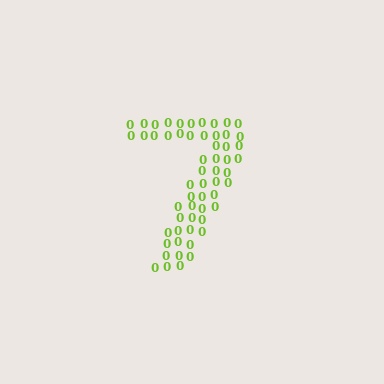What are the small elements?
The small elements are digit 0's.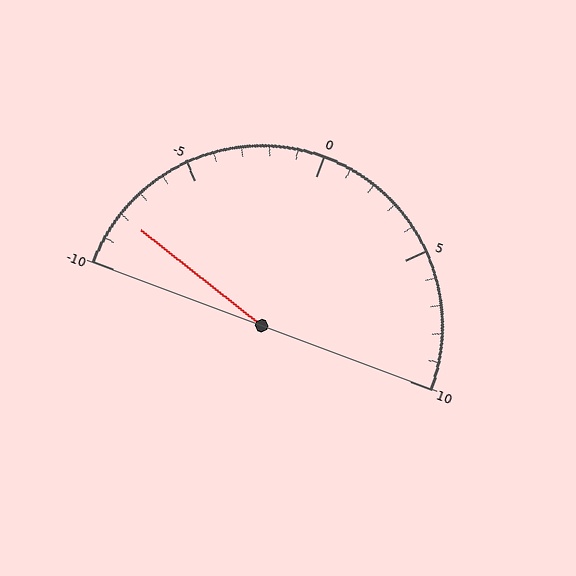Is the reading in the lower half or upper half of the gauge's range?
The reading is in the lower half of the range (-10 to 10).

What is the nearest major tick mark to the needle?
The nearest major tick mark is -10.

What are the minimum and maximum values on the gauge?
The gauge ranges from -10 to 10.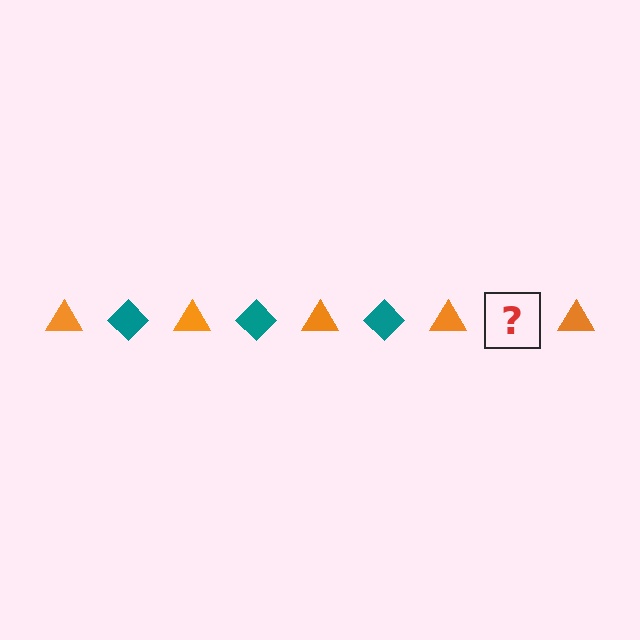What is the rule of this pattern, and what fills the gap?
The rule is that the pattern alternates between orange triangle and teal diamond. The gap should be filled with a teal diamond.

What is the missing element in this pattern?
The missing element is a teal diamond.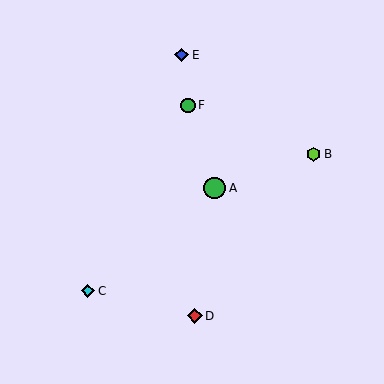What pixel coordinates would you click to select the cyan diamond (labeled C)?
Click at (88, 291) to select the cyan diamond C.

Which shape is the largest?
The green circle (labeled A) is the largest.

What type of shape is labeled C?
Shape C is a cyan diamond.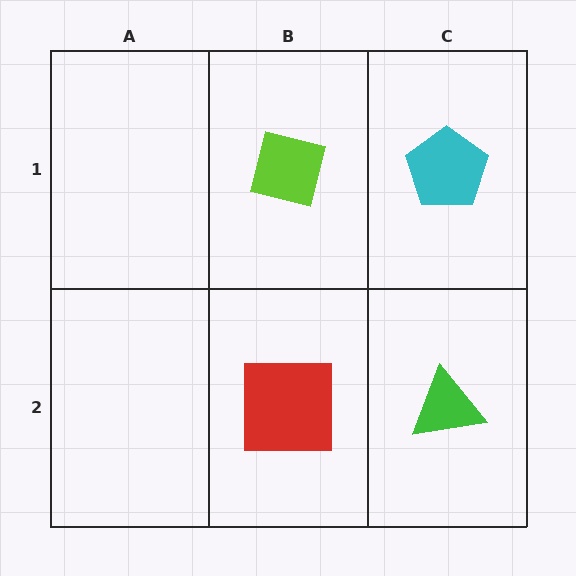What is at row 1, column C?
A cyan pentagon.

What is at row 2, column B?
A red square.